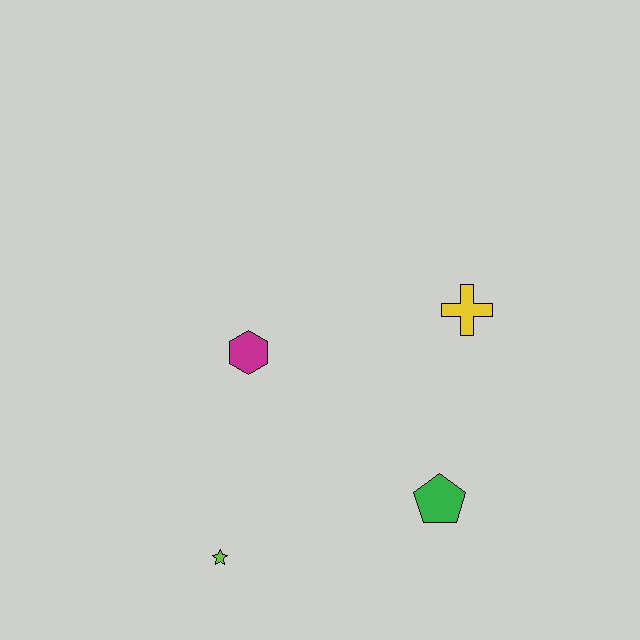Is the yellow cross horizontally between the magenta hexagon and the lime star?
No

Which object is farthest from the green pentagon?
The magenta hexagon is farthest from the green pentagon.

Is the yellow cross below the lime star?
No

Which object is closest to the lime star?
The magenta hexagon is closest to the lime star.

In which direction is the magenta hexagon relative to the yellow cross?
The magenta hexagon is to the left of the yellow cross.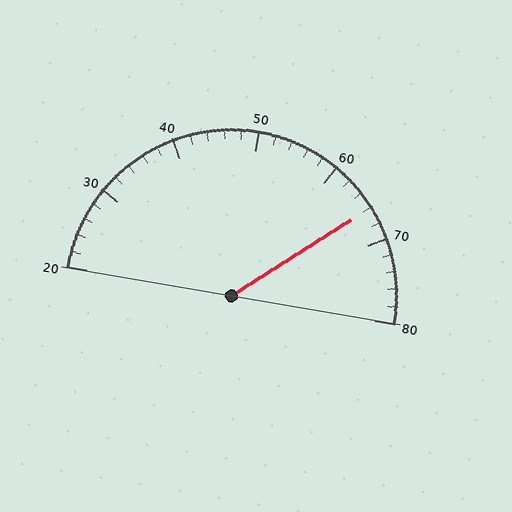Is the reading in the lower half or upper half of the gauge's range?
The reading is in the upper half of the range (20 to 80).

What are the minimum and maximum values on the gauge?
The gauge ranges from 20 to 80.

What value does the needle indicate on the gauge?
The needle indicates approximately 66.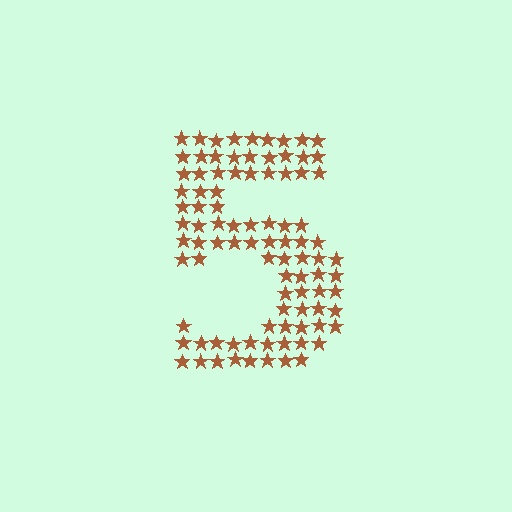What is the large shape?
The large shape is the digit 5.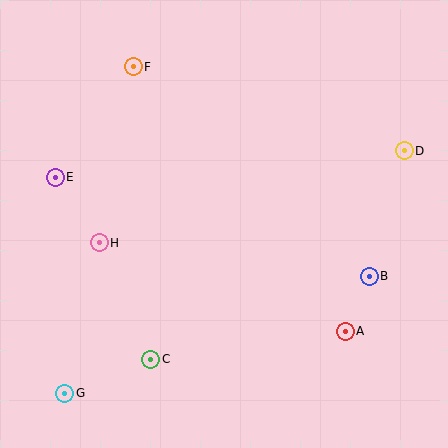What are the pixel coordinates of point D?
Point D is at (404, 151).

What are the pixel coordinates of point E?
Point E is at (55, 177).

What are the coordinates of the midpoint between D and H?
The midpoint between D and H is at (252, 197).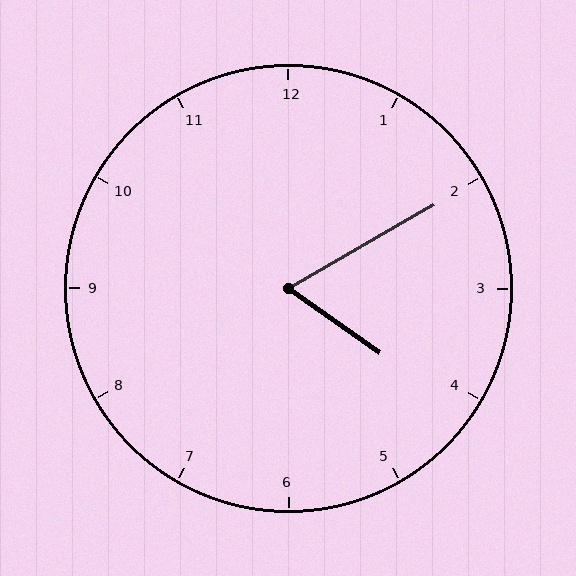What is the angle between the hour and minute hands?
Approximately 65 degrees.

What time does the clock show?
4:10.